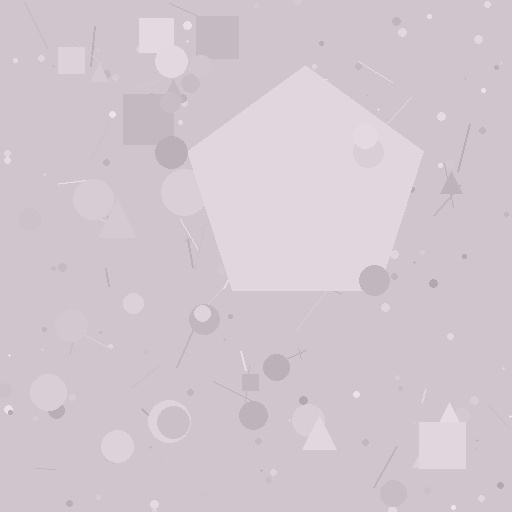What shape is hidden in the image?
A pentagon is hidden in the image.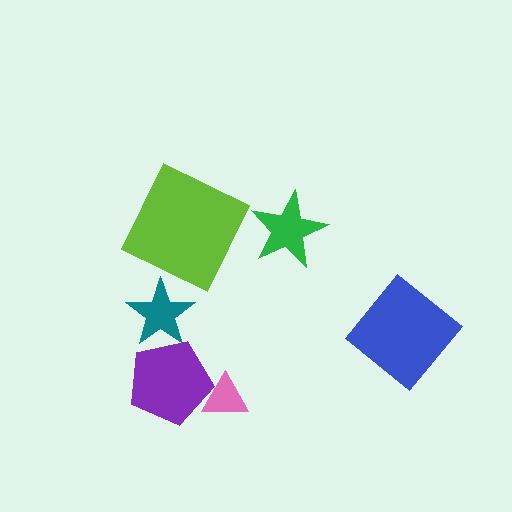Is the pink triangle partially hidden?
Yes, it is partially covered by another shape.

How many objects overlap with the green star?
0 objects overlap with the green star.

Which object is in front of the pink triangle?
The purple pentagon is in front of the pink triangle.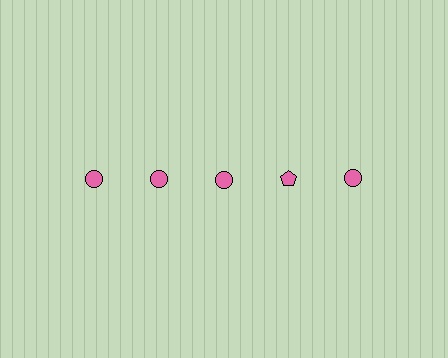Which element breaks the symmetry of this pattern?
The pink pentagon in the top row, second from right column breaks the symmetry. All other shapes are pink circles.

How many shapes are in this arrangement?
There are 5 shapes arranged in a grid pattern.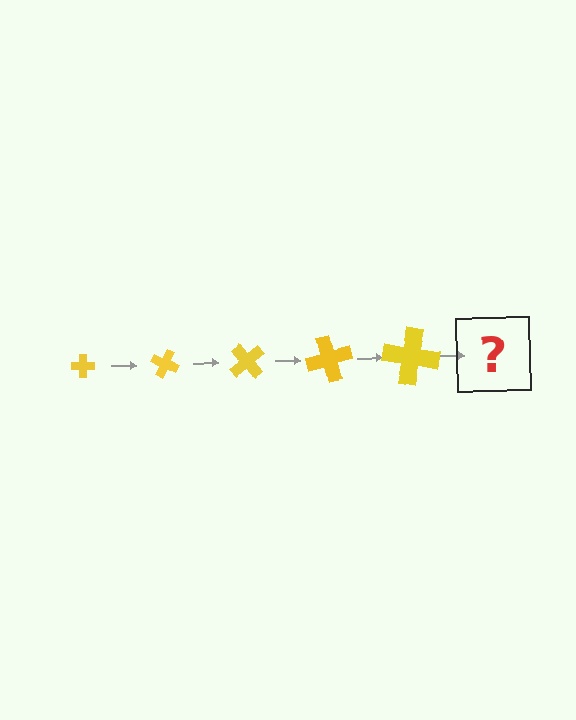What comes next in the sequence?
The next element should be a cross, larger than the previous one and rotated 125 degrees from the start.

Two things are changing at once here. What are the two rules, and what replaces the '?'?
The two rules are that the cross grows larger each step and it rotates 25 degrees each step. The '?' should be a cross, larger than the previous one and rotated 125 degrees from the start.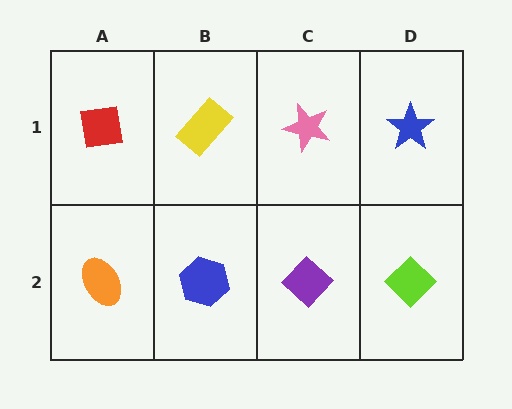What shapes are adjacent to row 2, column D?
A blue star (row 1, column D), a purple diamond (row 2, column C).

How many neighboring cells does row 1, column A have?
2.